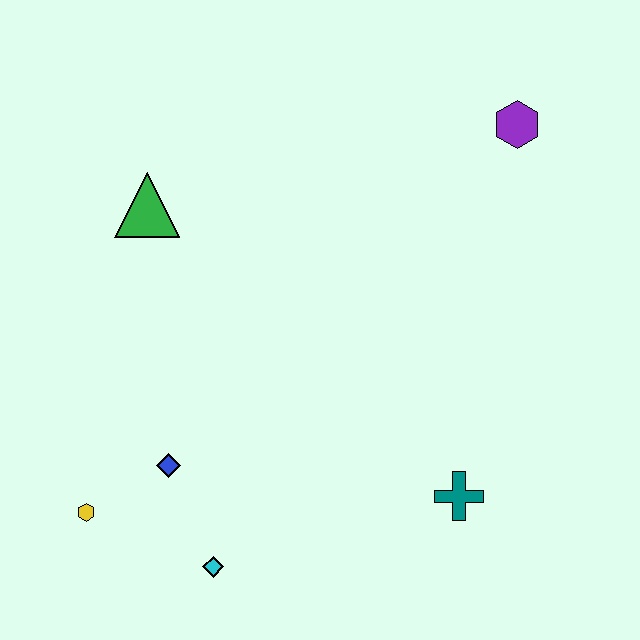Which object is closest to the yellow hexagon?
The blue diamond is closest to the yellow hexagon.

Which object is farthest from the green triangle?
The teal cross is farthest from the green triangle.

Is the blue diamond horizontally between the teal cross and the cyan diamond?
No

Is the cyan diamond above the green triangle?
No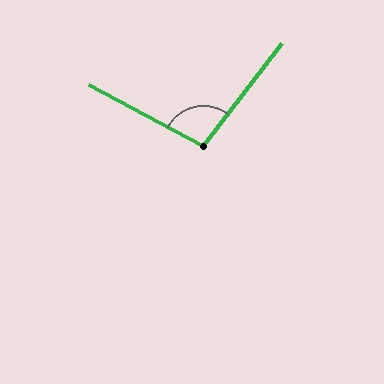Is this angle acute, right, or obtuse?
It is obtuse.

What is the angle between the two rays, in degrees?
Approximately 99 degrees.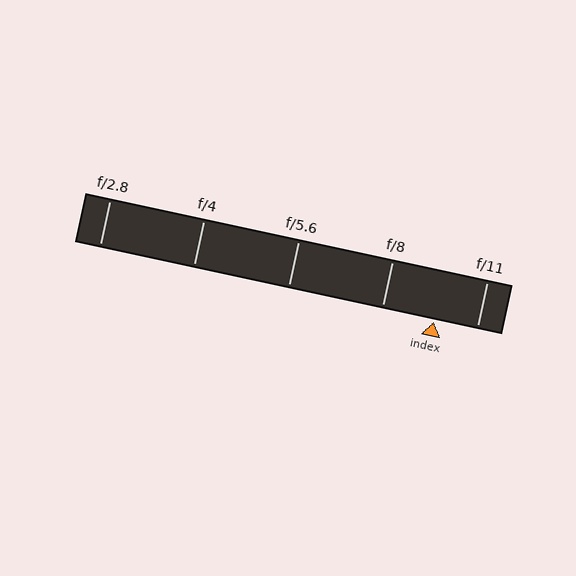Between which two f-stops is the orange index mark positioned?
The index mark is between f/8 and f/11.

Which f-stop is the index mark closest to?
The index mark is closest to f/11.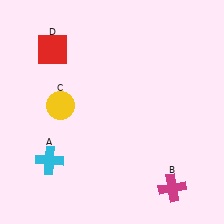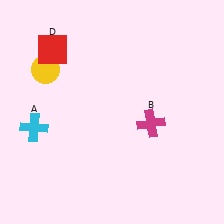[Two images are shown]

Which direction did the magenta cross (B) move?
The magenta cross (B) moved up.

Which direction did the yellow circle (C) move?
The yellow circle (C) moved up.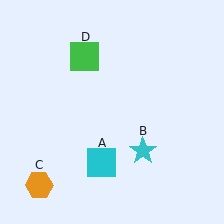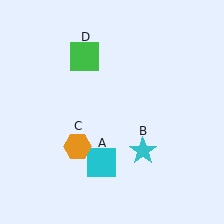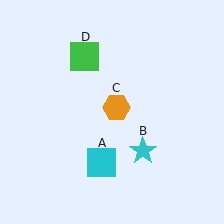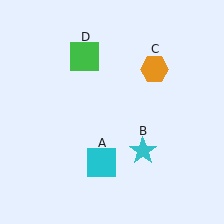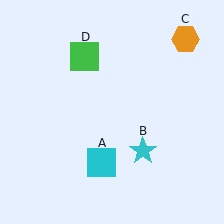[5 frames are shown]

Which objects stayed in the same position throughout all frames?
Cyan square (object A) and cyan star (object B) and green square (object D) remained stationary.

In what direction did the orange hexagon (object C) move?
The orange hexagon (object C) moved up and to the right.